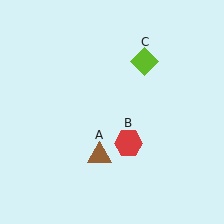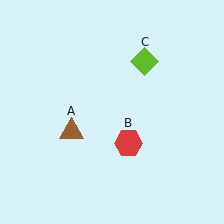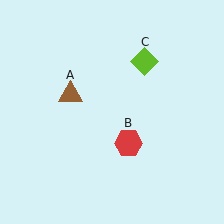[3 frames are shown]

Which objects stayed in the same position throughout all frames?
Red hexagon (object B) and lime diamond (object C) remained stationary.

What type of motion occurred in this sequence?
The brown triangle (object A) rotated clockwise around the center of the scene.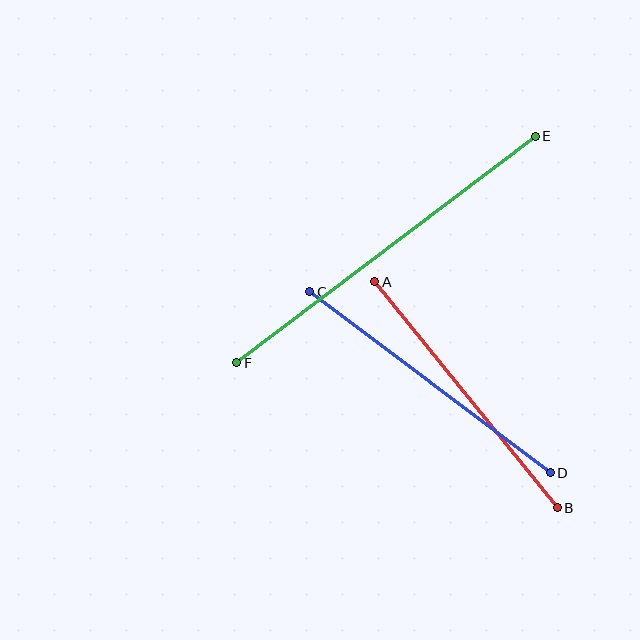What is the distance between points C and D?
The distance is approximately 301 pixels.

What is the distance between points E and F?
The distance is approximately 375 pixels.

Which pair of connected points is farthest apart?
Points E and F are farthest apart.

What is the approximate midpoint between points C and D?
The midpoint is at approximately (430, 382) pixels.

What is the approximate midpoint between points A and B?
The midpoint is at approximately (466, 395) pixels.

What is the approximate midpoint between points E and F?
The midpoint is at approximately (386, 249) pixels.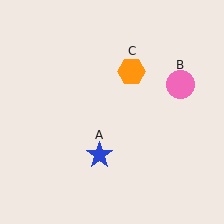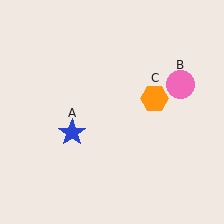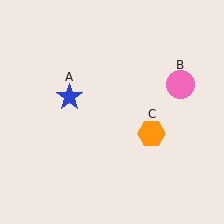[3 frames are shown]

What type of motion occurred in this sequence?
The blue star (object A), orange hexagon (object C) rotated clockwise around the center of the scene.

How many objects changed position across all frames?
2 objects changed position: blue star (object A), orange hexagon (object C).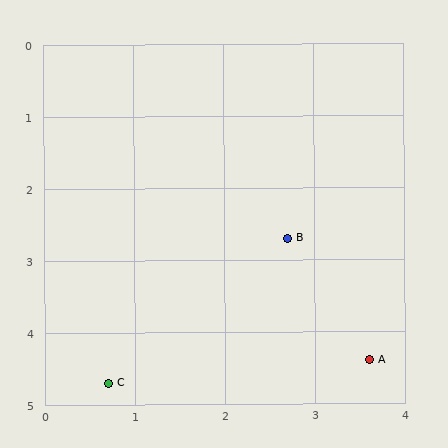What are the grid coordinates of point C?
Point C is at approximately (0.7, 4.7).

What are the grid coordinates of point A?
Point A is at approximately (3.6, 4.4).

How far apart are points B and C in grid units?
Points B and C are about 2.8 grid units apart.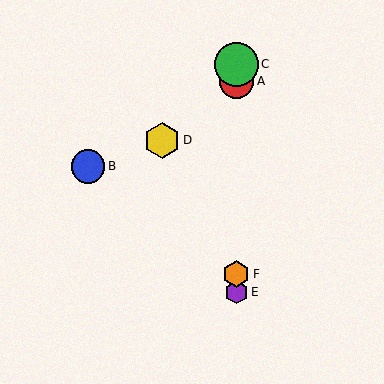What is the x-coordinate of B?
Object B is at x≈88.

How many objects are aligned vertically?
4 objects (A, C, E, F) are aligned vertically.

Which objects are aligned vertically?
Objects A, C, E, F are aligned vertically.